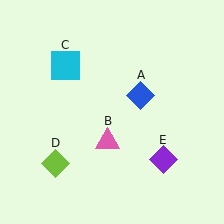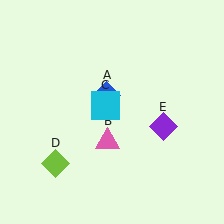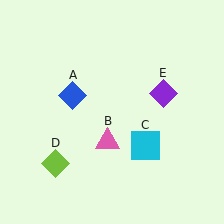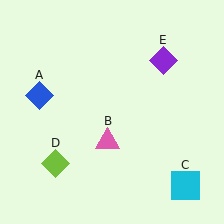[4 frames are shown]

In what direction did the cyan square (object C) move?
The cyan square (object C) moved down and to the right.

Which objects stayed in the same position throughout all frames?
Pink triangle (object B) and lime diamond (object D) remained stationary.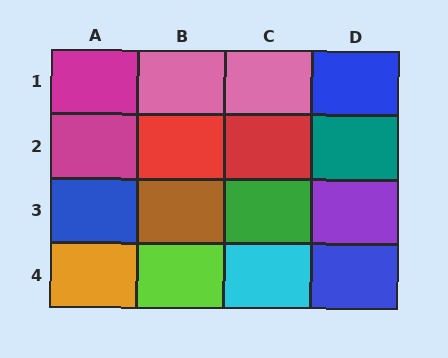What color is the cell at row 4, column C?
Cyan.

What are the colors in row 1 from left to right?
Magenta, pink, pink, blue.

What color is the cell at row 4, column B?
Lime.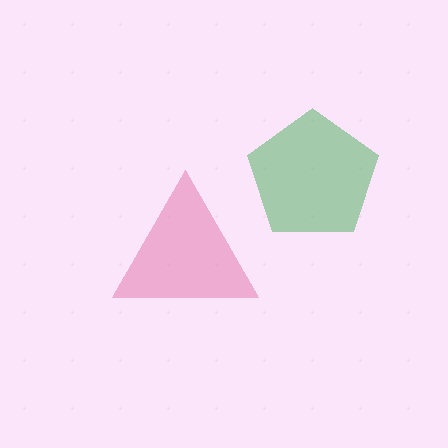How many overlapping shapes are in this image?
There are 2 overlapping shapes in the image.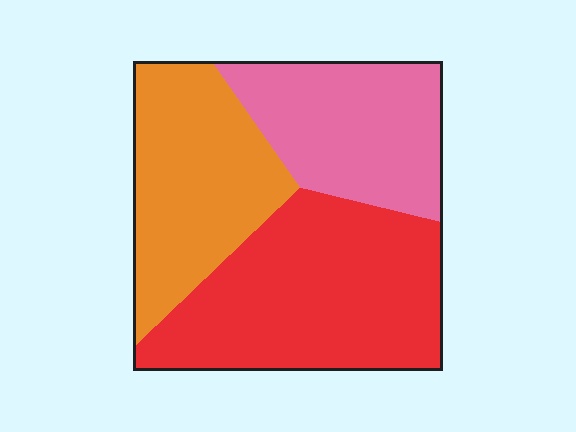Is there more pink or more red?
Red.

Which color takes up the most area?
Red, at roughly 45%.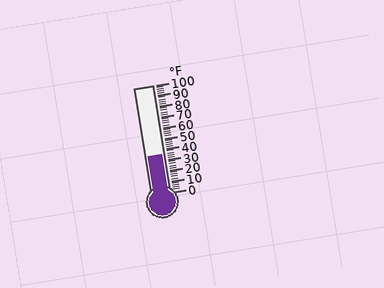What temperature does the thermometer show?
The thermometer shows approximately 36°F.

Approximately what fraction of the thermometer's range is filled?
The thermometer is filled to approximately 35% of its range.